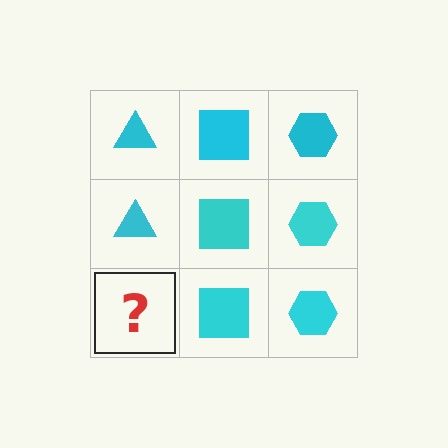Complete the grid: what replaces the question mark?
The question mark should be replaced with a cyan triangle.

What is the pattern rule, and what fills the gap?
The rule is that each column has a consistent shape. The gap should be filled with a cyan triangle.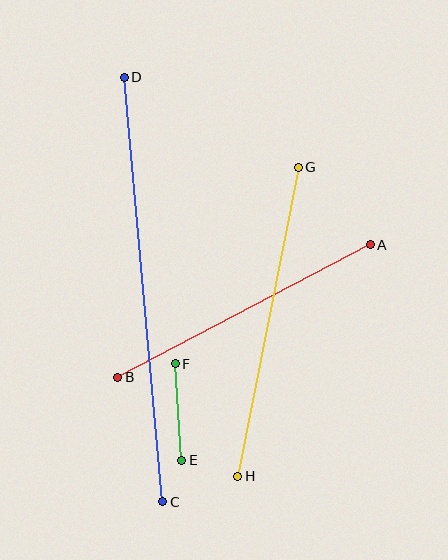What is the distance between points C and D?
The distance is approximately 426 pixels.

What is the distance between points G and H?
The distance is approximately 315 pixels.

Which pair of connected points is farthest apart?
Points C and D are farthest apart.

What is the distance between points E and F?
The distance is approximately 96 pixels.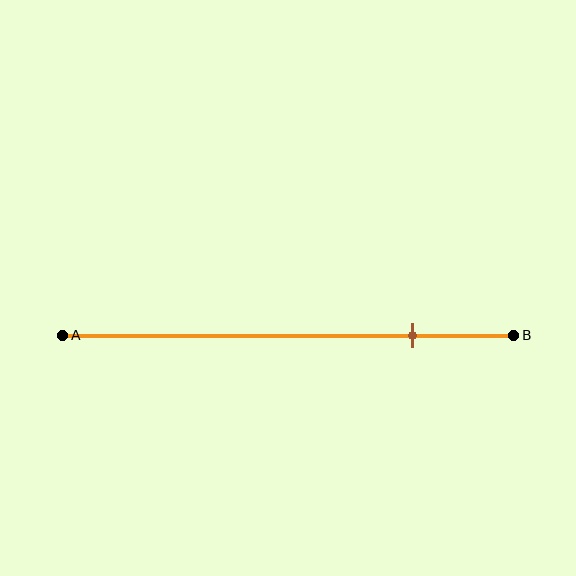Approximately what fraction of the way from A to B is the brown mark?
The brown mark is approximately 80% of the way from A to B.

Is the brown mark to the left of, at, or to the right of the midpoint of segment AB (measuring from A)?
The brown mark is to the right of the midpoint of segment AB.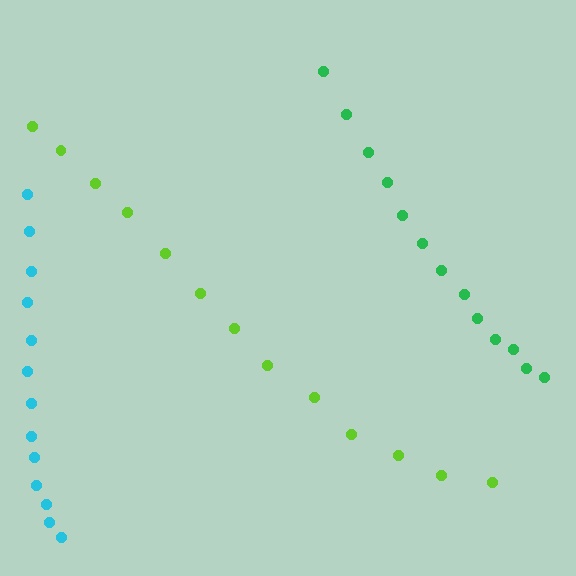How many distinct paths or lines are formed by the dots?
There are 3 distinct paths.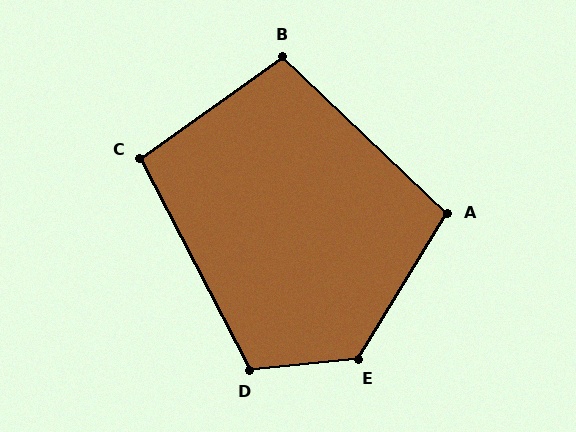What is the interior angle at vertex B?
Approximately 101 degrees (obtuse).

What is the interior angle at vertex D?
Approximately 111 degrees (obtuse).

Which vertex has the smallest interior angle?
C, at approximately 98 degrees.